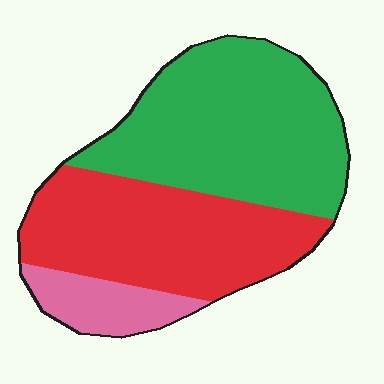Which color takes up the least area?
Pink, at roughly 10%.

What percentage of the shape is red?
Red takes up about two fifths (2/5) of the shape.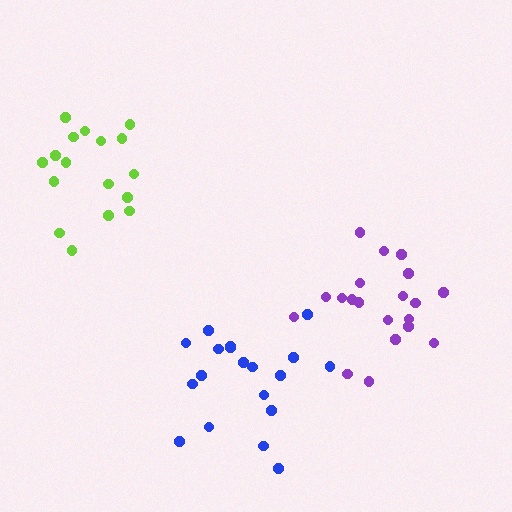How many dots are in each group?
Group 1: 17 dots, Group 2: 20 dots, Group 3: 19 dots (56 total).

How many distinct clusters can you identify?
There are 3 distinct clusters.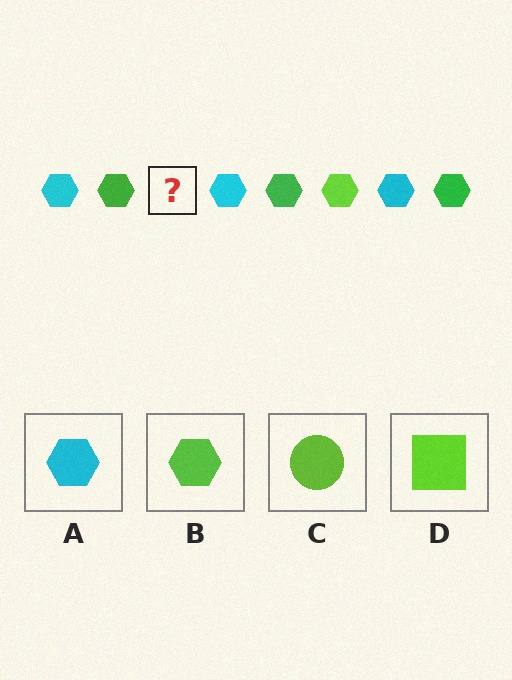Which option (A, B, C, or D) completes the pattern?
B.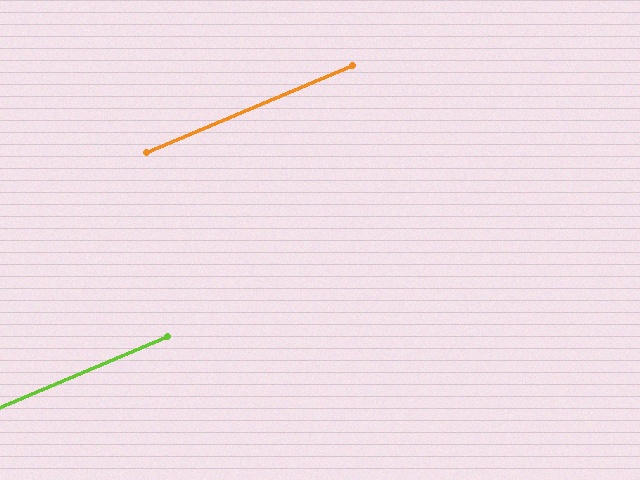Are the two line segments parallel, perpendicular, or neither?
Parallel — their directions differ by only 0.1°.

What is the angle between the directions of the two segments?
Approximately 0 degrees.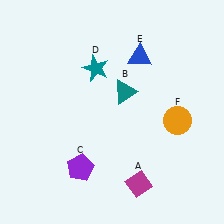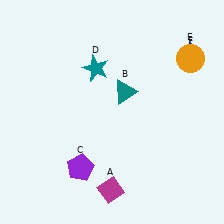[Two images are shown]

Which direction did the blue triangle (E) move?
The blue triangle (E) moved right.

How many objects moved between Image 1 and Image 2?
3 objects moved between the two images.